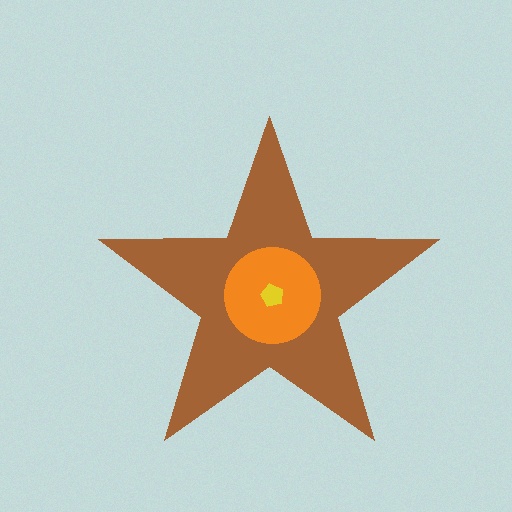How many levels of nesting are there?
3.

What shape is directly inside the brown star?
The orange circle.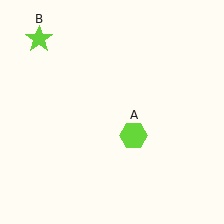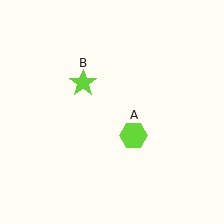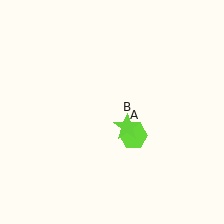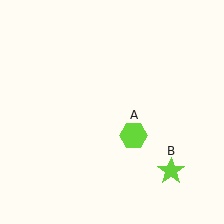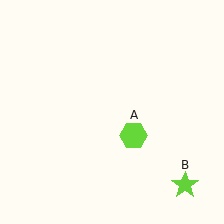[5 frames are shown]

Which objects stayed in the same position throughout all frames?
Lime hexagon (object A) remained stationary.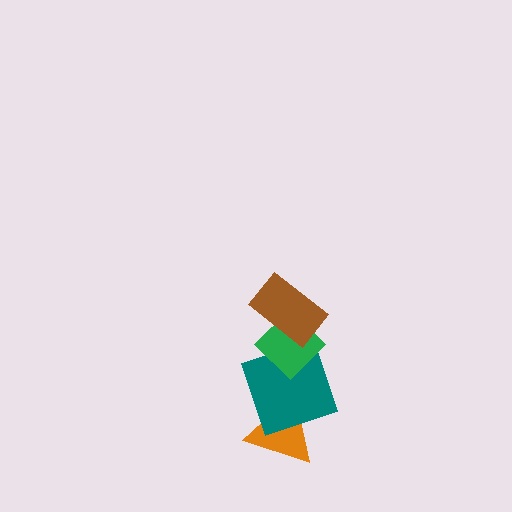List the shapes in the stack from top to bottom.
From top to bottom: the brown rectangle, the green diamond, the teal square, the orange triangle.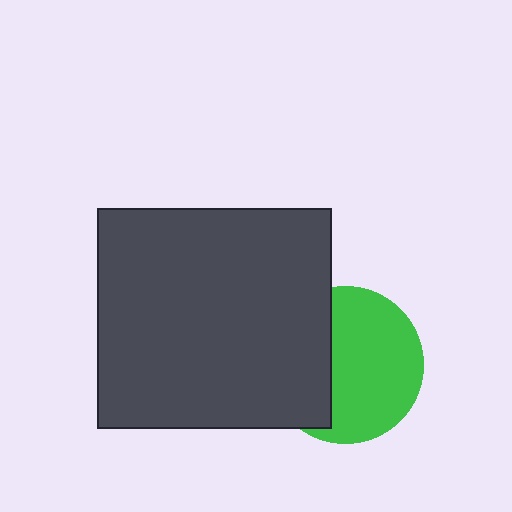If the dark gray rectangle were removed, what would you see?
You would see the complete green circle.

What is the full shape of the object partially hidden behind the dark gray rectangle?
The partially hidden object is a green circle.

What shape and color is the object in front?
The object in front is a dark gray rectangle.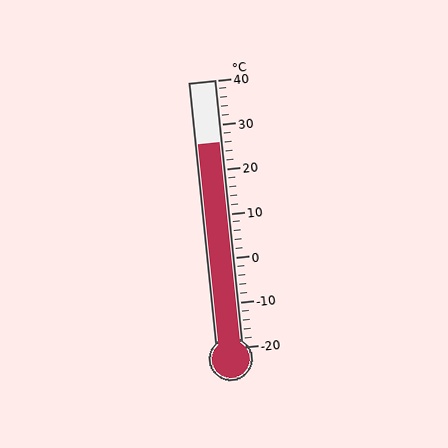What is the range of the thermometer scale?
The thermometer scale ranges from -20°C to 40°C.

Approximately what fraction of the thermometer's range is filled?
The thermometer is filled to approximately 75% of its range.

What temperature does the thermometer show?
The thermometer shows approximately 26°C.